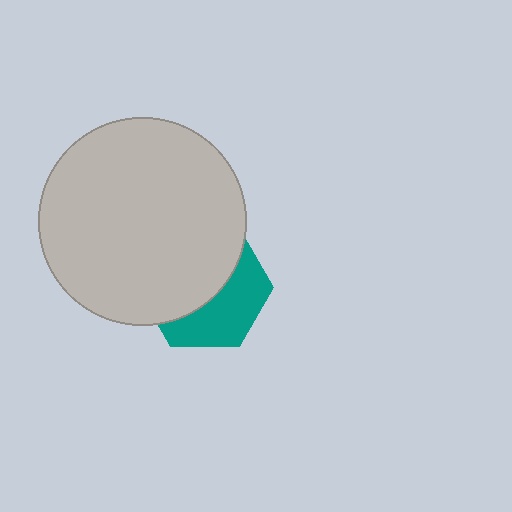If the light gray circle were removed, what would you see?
You would see the complete teal hexagon.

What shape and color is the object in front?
The object in front is a light gray circle.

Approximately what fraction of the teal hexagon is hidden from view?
Roughly 57% of the teal hexagon is hidden behind the light gray circle.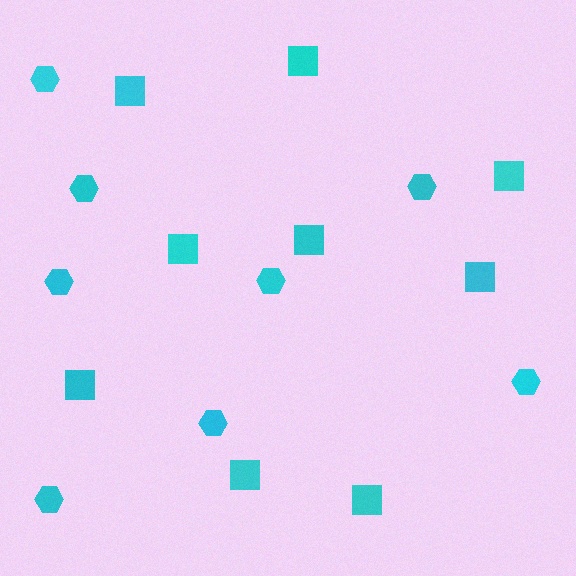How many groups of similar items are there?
There are 2 groups: one group of squares (9) and one group of hexagons (8).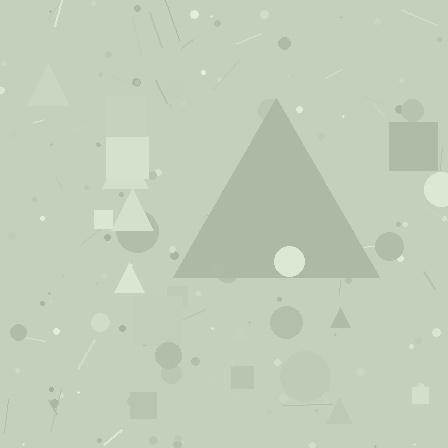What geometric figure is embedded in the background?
A triangle is embedded in the background.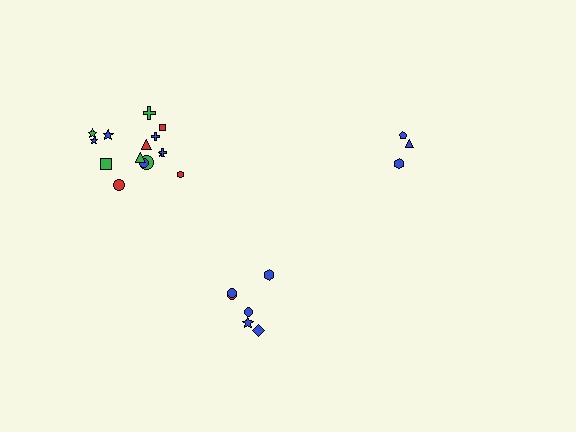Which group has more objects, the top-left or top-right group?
The top-left group.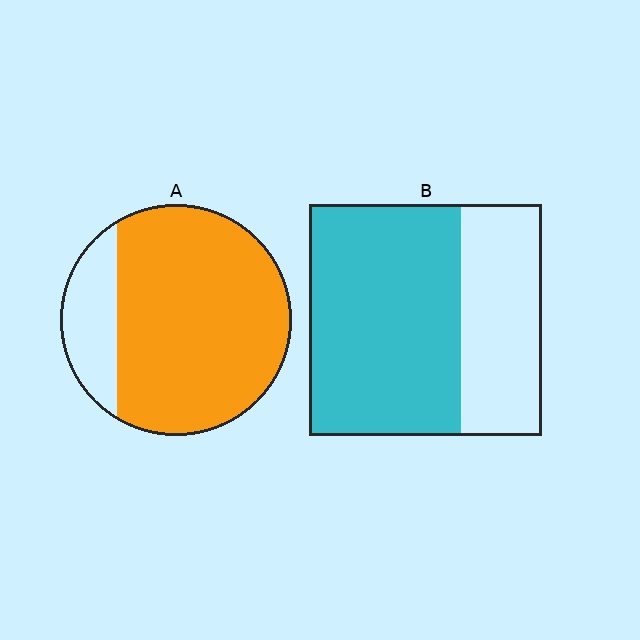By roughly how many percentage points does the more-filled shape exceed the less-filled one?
By roughly 15 percentage points (A over B).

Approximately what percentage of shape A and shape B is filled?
A is approximately 80% and B is approximately 65%.